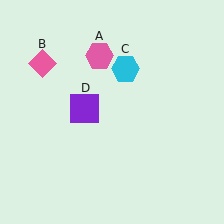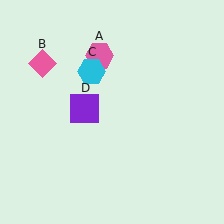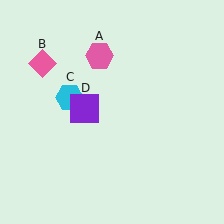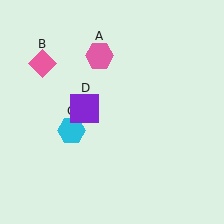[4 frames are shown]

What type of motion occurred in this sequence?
The cyan hexagon (object C) rotated counterclockwise around the center of the scene.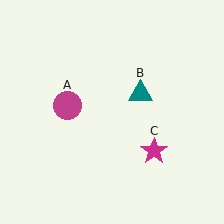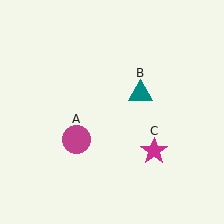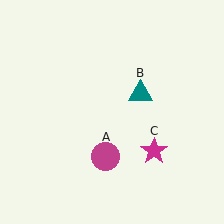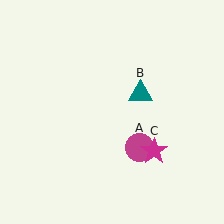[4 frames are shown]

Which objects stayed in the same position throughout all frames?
Teal triangle (object B) and magenta star (object C) remained stationary.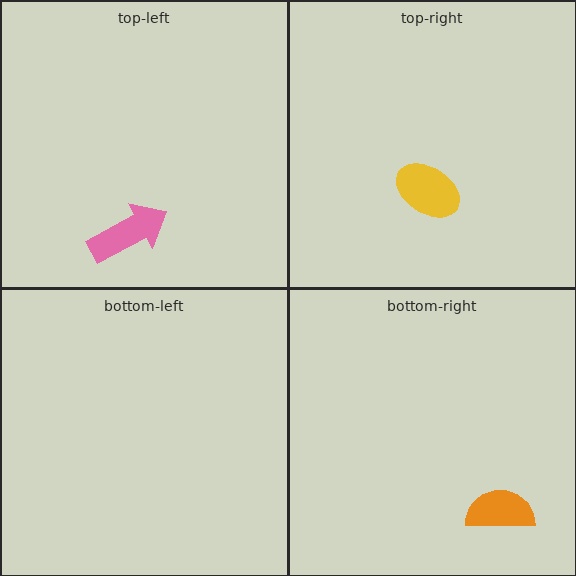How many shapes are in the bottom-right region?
1.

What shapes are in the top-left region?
The pink arrow.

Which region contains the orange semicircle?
The bottom-right region.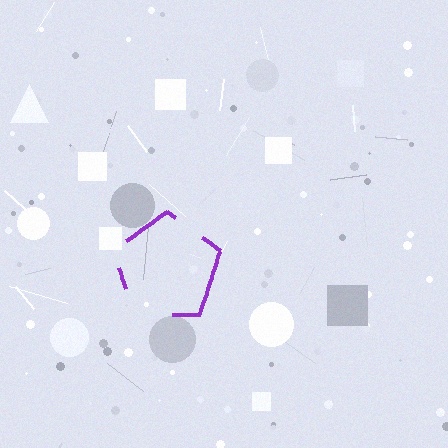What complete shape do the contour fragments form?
The contour fragments form a pentagon.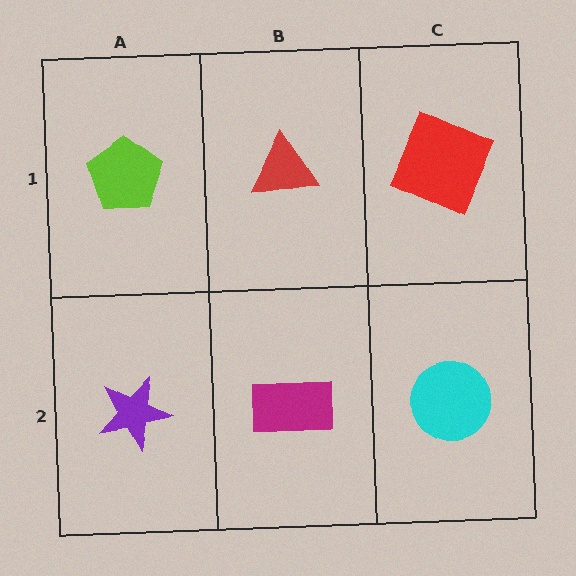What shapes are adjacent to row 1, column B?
A magenta rectangle (row 2, column B), a lime pentagon (row 1, column A), a red square (row 1, column C).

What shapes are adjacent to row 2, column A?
A lime pentagon (row 1, column A), a magenta rectangle (row 2, column B).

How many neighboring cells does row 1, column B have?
3.